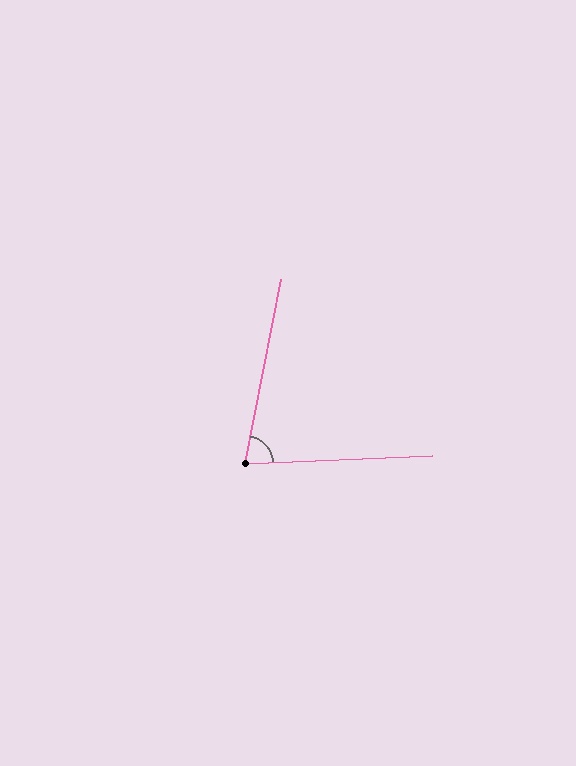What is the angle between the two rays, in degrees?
Approximately 77 degrees.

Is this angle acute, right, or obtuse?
It is acute.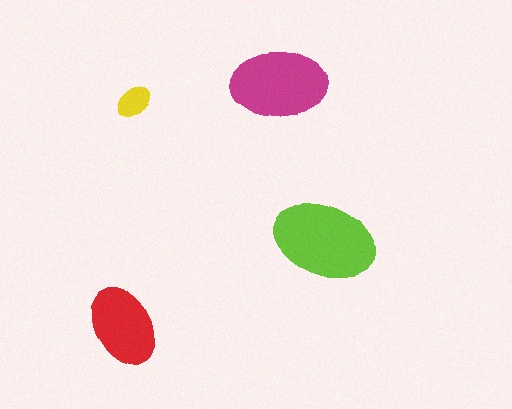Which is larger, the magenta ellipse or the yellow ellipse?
The magenta one.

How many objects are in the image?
There are 4 objects in the image.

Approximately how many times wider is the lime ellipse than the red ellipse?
About 1.5 times wider.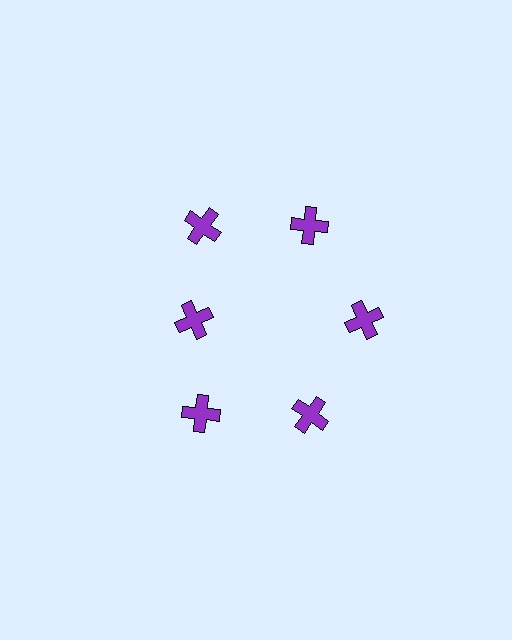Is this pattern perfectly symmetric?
No. The 6 purple crosses are arranged in a ring, but one element near the 9 o'clock position is pulled inward toward the center, breaking the 6-fold rotational symmetry.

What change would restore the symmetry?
The symmetry would be restored by moving it outward, back onto the ring so that all 6 crosses sit at equal angles and equal distance from the center.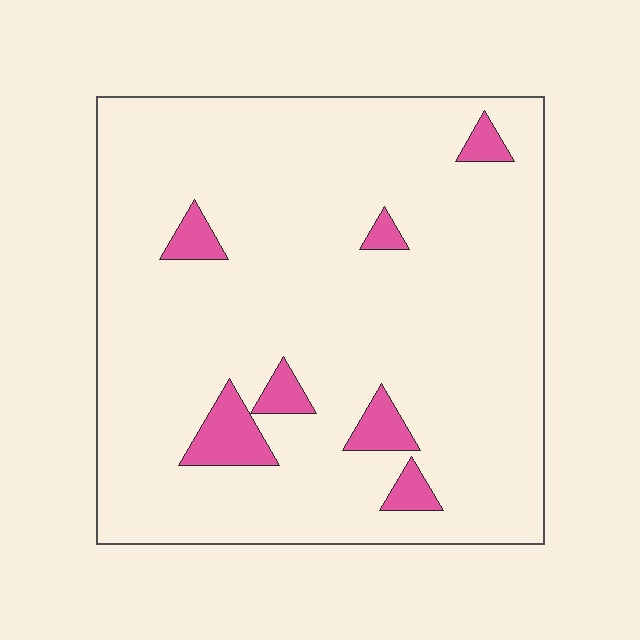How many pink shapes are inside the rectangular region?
7.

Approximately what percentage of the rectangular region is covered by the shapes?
Approximately 10%.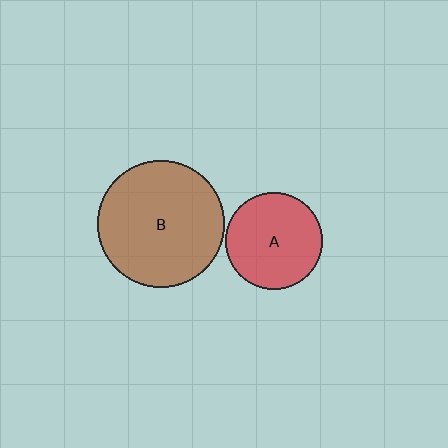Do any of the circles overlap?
No, none of the circles overlap.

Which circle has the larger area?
Circle B (brown).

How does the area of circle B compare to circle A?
Approximately 1.7 times.